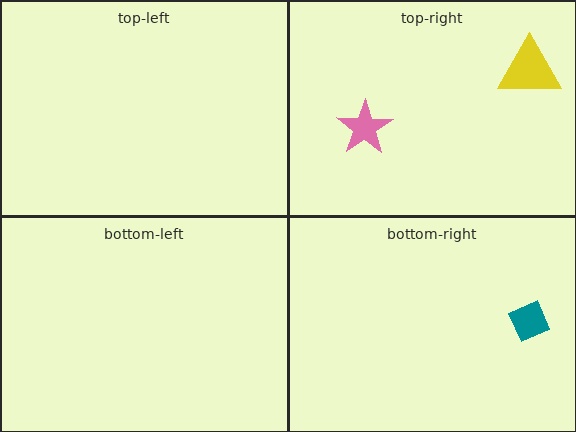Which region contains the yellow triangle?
The top-right region.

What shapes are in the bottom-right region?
The teal diamond.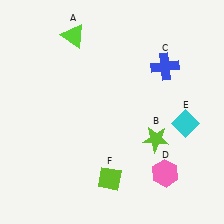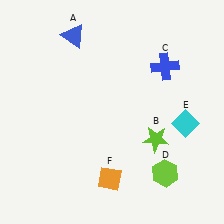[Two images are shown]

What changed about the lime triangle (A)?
In Image 1, A is lime. In Image 2, it changed to blue.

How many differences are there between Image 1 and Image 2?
There are 3 differences between the two images.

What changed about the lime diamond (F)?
In Image 1, F is lime. In Image 2, it changed to orange.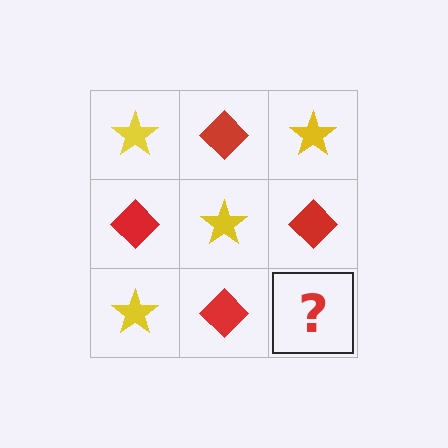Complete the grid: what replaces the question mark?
The question mark should be replaced with a yellow star.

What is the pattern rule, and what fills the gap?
The rule is that it alternates yellow star and red diamond in a checkerboard pattern. The gap should be filled with a yellow star.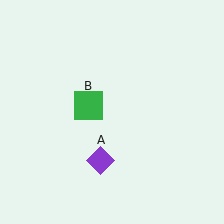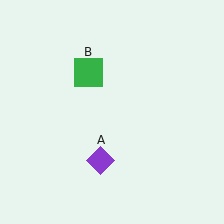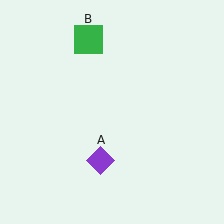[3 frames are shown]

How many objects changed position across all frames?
1 object changed position: green square (object B).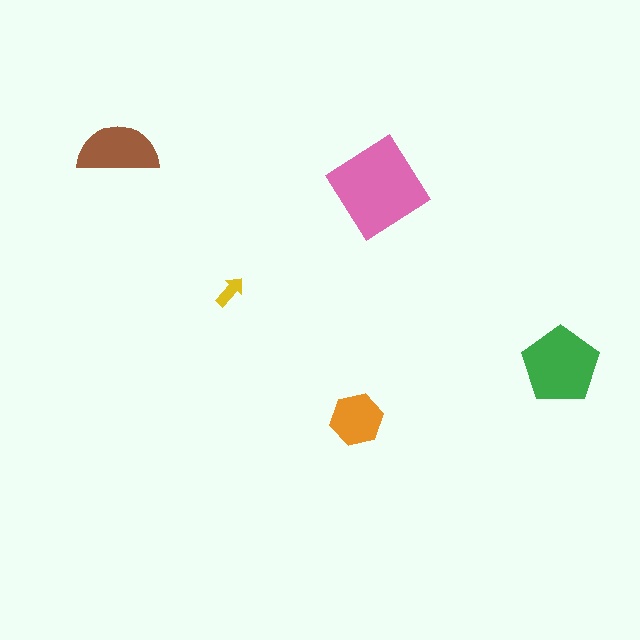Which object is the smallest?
The yellow arrow.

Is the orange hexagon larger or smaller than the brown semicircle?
Smaller.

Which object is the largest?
The pink diamond.